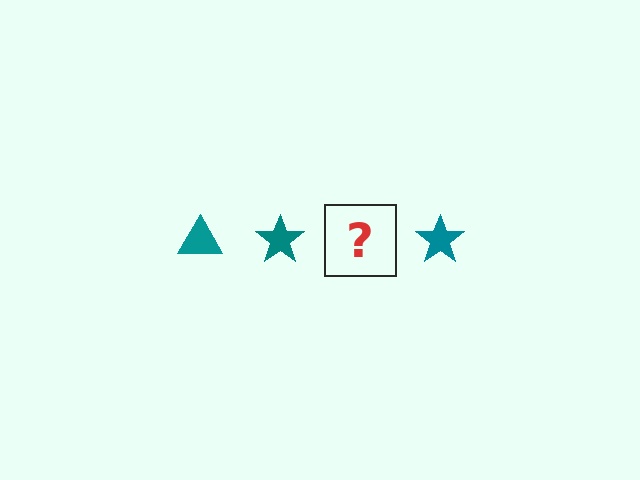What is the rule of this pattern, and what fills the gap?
The rule is that the pattern cycles through triangle, star shapes in teal. The gap should be filled with a teal triangle.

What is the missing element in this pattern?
The missing element is a teal triangle.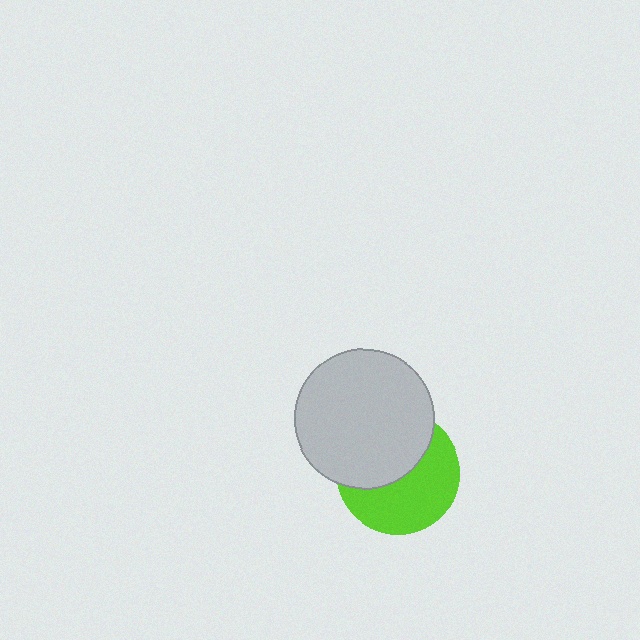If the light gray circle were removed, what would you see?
You would see the complete lime circle.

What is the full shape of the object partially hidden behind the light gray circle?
The partially hidden object is a lime circle.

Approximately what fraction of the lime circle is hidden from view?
Roughly 47% of the lime circle is hidden behind the light gray circle.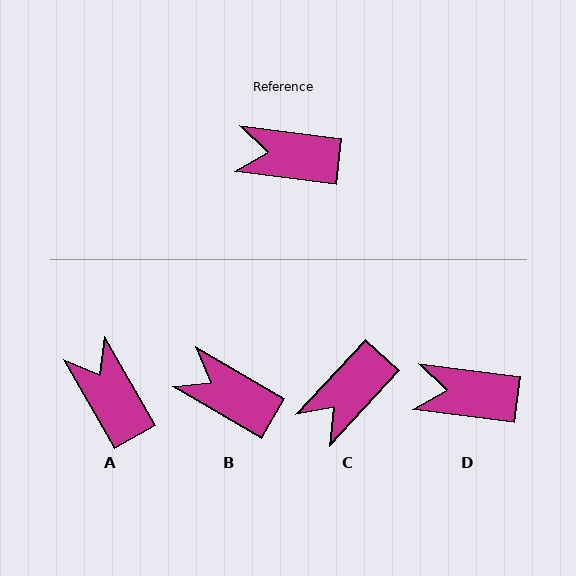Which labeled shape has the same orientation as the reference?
D.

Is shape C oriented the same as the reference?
No, it is off by about 54 degrees.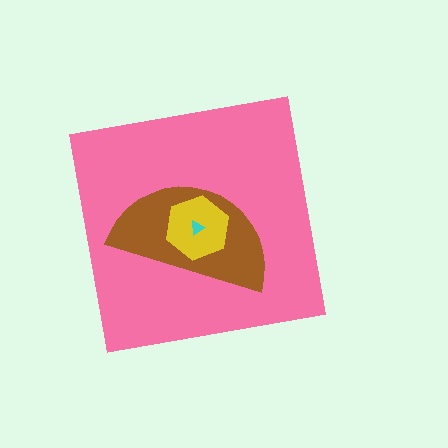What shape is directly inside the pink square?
The brown semicircle.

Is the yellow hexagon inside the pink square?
Yes.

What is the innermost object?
The cyan triangle.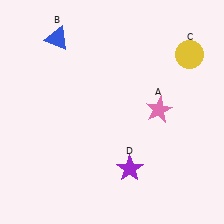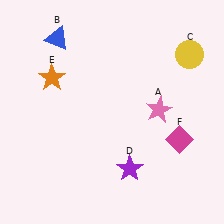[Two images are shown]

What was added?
An orange star (E), a magenta diamond (F) were added in Image 2.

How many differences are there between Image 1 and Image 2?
There are 2 differences between the two images.